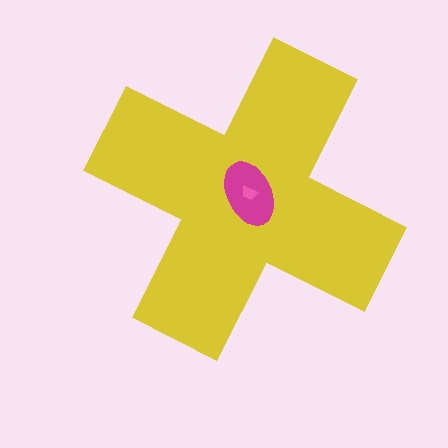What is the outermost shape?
The yellow cross.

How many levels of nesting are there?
3.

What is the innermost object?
The pink trapezoid.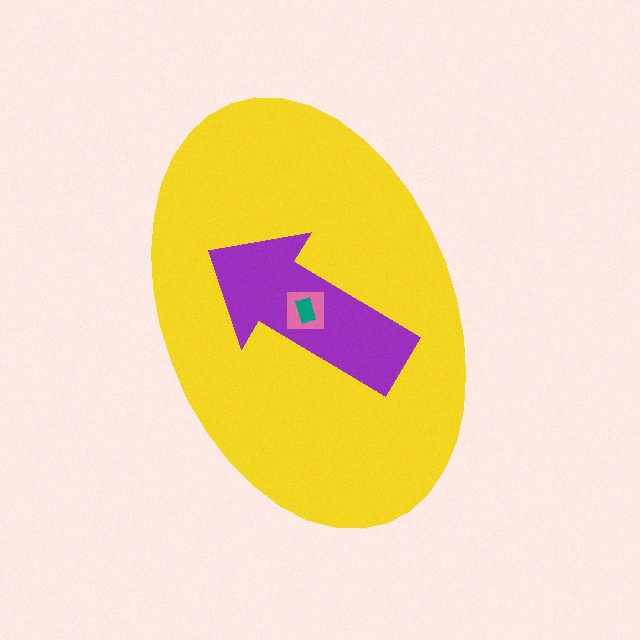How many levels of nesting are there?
4.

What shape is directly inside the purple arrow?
The pink square.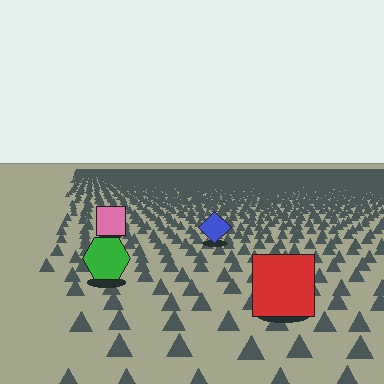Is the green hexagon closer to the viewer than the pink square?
Yes. The green hexagon is closer — you can tell from the texture gradient: the ground texture is coarser near it.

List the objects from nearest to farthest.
From nearest to farthest: the red square, the green hexagon, the blue diamond, the pink square.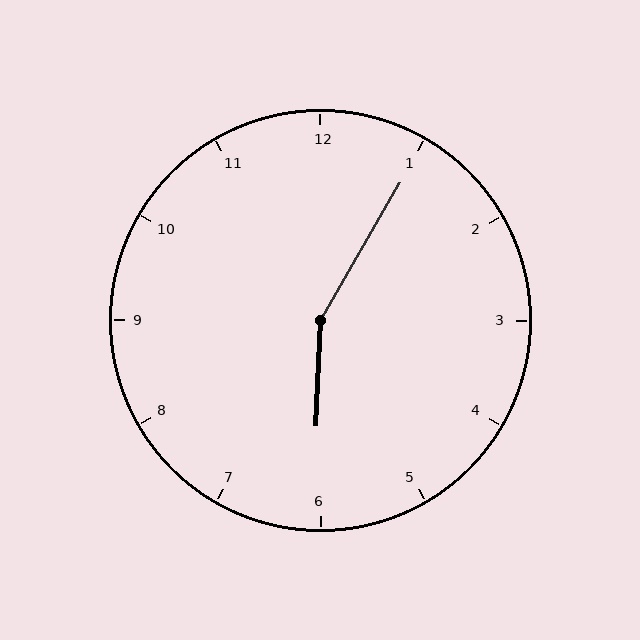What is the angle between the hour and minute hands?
Approximately 152 degrees.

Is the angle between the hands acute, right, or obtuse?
It is obtuse.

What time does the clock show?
6:05.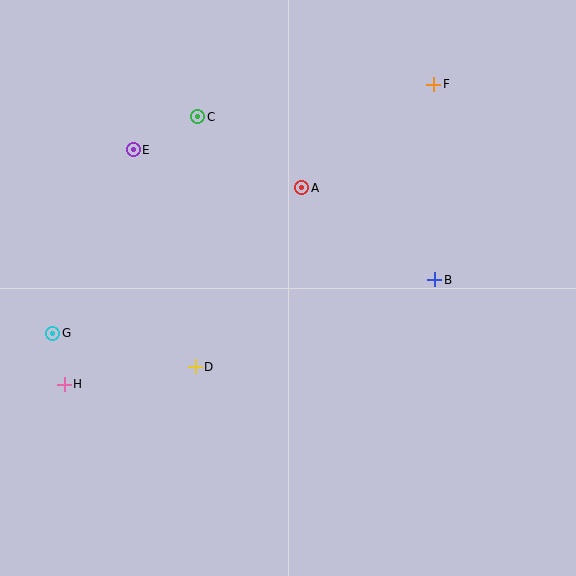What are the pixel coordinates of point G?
Point G is at (53, 333).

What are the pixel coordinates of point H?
Point H is at (64, 384).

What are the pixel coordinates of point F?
Point F is at (434, 84).